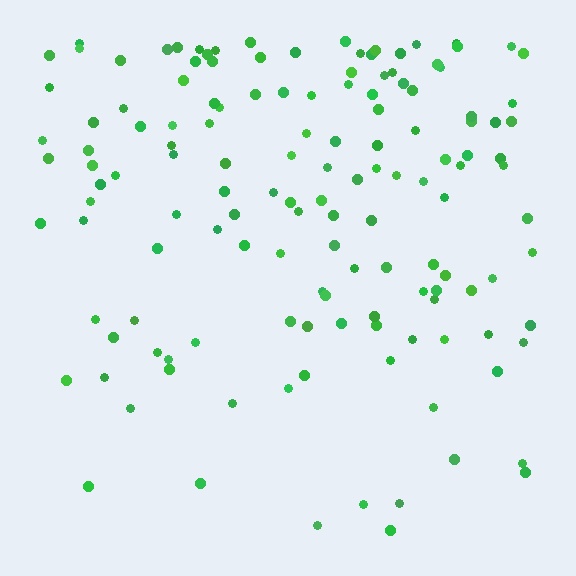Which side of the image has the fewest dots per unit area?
The bottom.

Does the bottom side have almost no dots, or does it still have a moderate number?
Still a moderate number, just noticeably fewer than the top.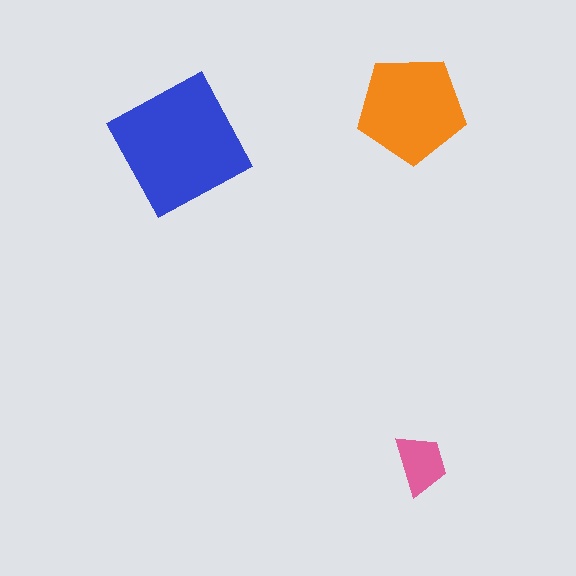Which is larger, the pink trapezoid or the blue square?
The blue square.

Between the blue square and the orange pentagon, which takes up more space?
The blue square.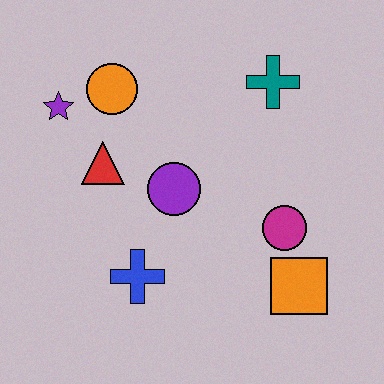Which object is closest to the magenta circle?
The orange square is closest to the magenta circle.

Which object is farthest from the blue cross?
The teal cross is farthest from the blue cross.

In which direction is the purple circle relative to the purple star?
The purple circle is to the right of the purple star.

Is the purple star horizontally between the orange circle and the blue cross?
No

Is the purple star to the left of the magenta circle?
Yes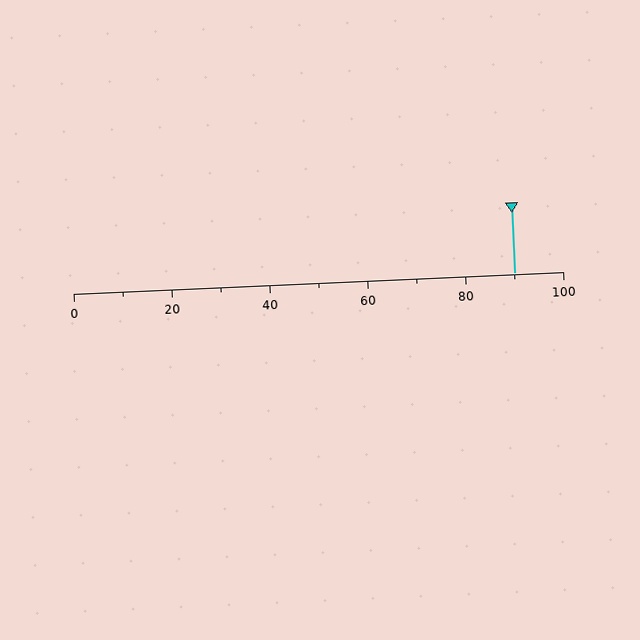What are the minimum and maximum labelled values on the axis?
The axis runs from 0 to 100.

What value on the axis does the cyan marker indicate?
The marker indicates approximately 90.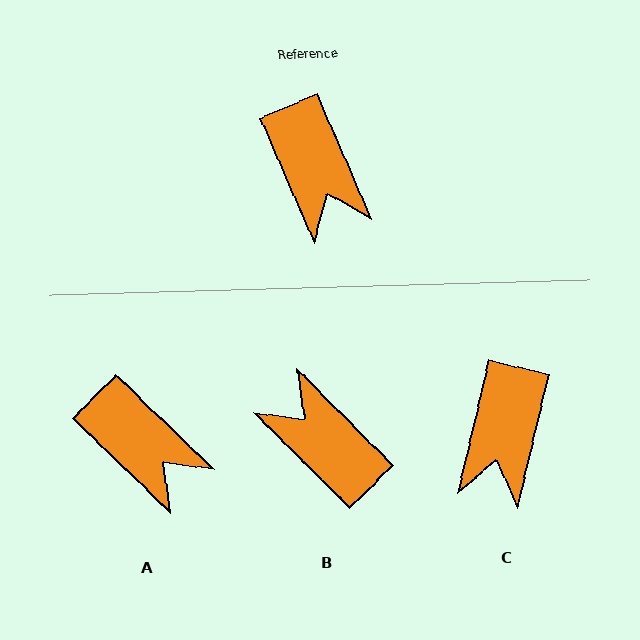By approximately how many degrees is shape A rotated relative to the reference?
Approximately 23 degrees counter-clockwise.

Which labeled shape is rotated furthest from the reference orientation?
B, about 158 degrees away.